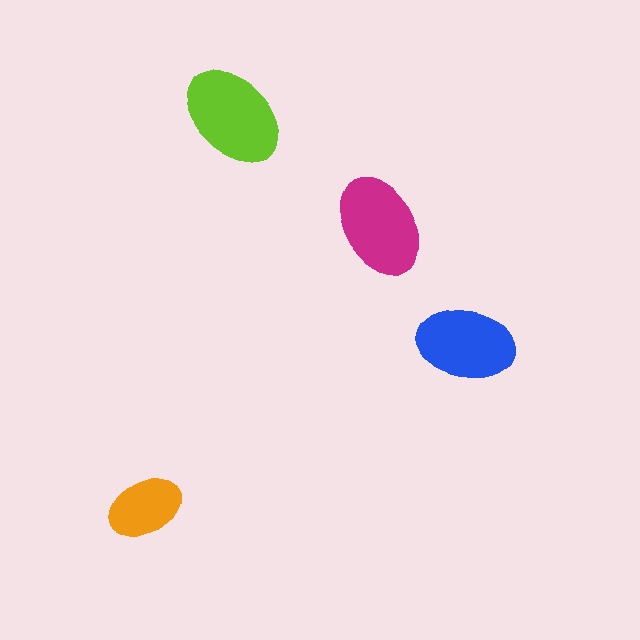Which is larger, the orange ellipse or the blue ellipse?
The blue one.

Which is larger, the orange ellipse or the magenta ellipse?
The magenta one.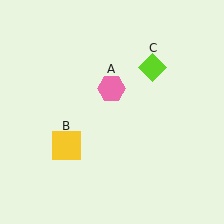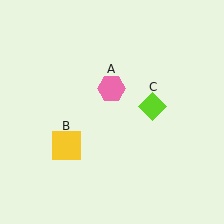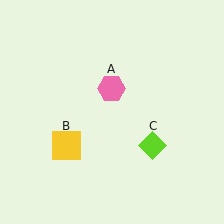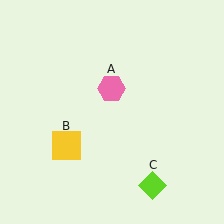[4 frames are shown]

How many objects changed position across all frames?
1 object changed position: lime diamond (object C).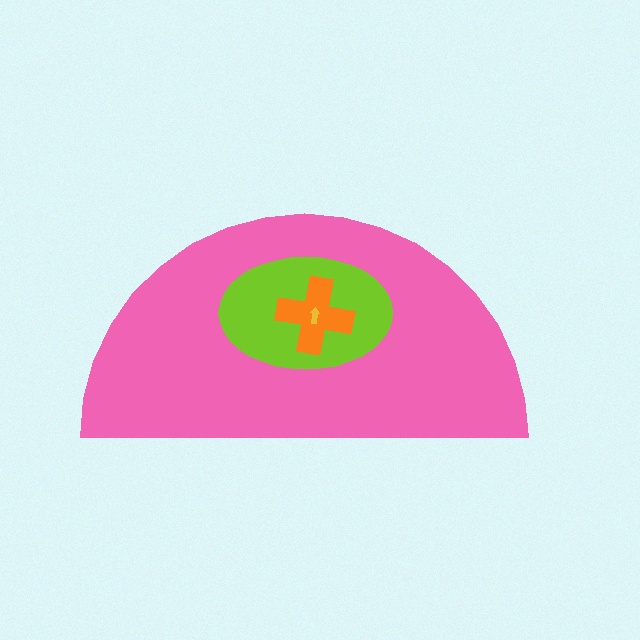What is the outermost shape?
The pink semicircle.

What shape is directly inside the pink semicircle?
The lime ellipse.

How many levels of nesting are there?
4.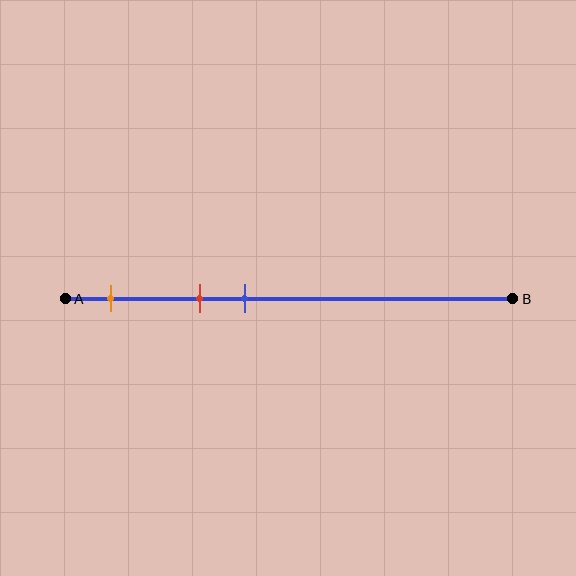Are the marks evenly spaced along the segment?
Yes, the marks are approximately evenly spaced.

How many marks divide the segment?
There are 3 marks dividing the segment.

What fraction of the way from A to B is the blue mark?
The blue mark is approximately 40% (0.4) of the way from A to B.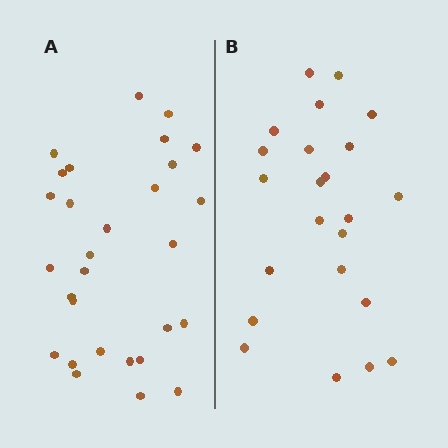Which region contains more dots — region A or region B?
Region A (the left region) has more dots.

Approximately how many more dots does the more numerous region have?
Region A has about 6 more dots than region B.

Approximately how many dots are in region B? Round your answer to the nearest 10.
About 20 dots. (The exact count is 23, which rounds to 20.)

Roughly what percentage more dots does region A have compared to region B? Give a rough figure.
About 25% more.